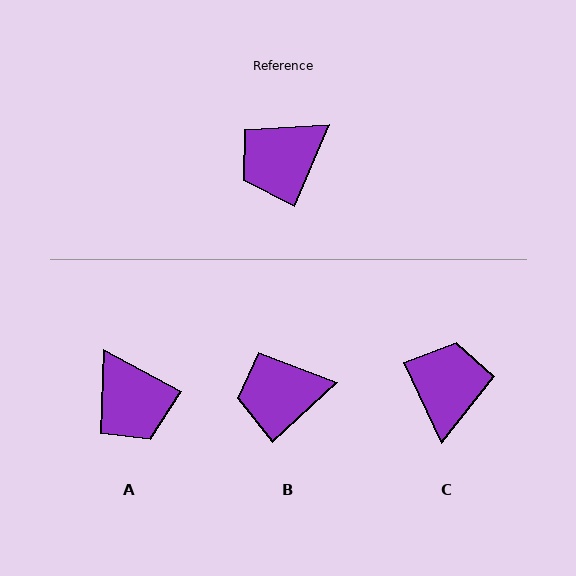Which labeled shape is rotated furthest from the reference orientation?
C, about 132 degrees away.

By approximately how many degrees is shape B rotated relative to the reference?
Approximately 24 degrees clockwise.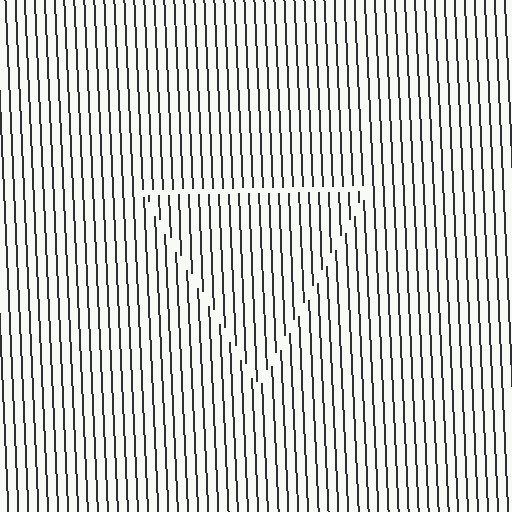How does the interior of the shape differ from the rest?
The interior of the shape contains the same grating, shifted by half a period — the contour is defined by the phase discontinuity where line-ends from the inner and outer gratings abut.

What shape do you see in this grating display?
An illusory triangle. The interior of the shape contains the same grating, shifted by half a period — the contour is defined by the phase discontinuity where line-ends from the inner and outer gratings abut.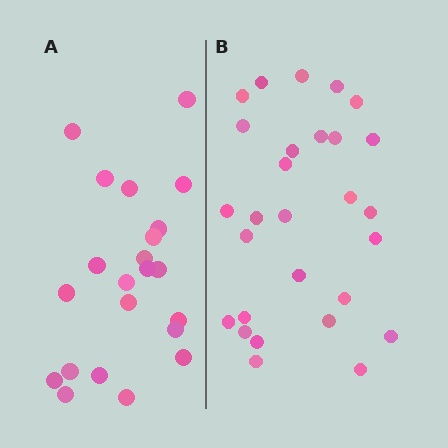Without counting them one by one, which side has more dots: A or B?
Region B (the right region) has more dots.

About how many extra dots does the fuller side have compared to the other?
Region B has about 6 more dots than region A.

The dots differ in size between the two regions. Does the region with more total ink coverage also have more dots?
No. Region A has more total ink coverage because its dots are larger, but region B actually contains more individual dots. Total area can be misleading — the number of items is what matters here.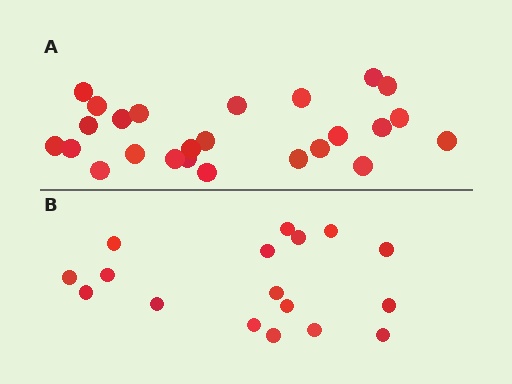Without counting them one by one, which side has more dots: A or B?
Region A (the top region) has more dots.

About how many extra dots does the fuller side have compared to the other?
Region A has roughly 8 or so more dots than region B.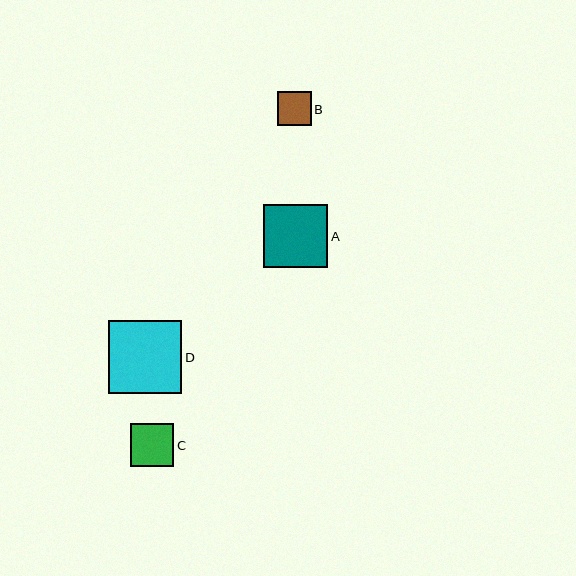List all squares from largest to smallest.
From largest to smallest: D, A, C, B.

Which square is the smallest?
Square B is the smallest with a size of approximately 34 pixels.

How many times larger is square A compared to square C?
Square A is approximately 1.5 times the size of square C.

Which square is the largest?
Square D is the largest with a size of approximately 73 pixels.